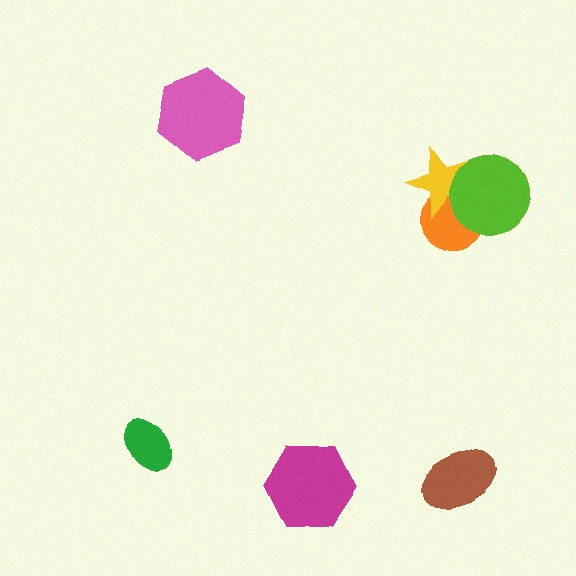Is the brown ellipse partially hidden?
No, no other shape covers it.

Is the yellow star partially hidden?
Yes, it is partially covered by another shape.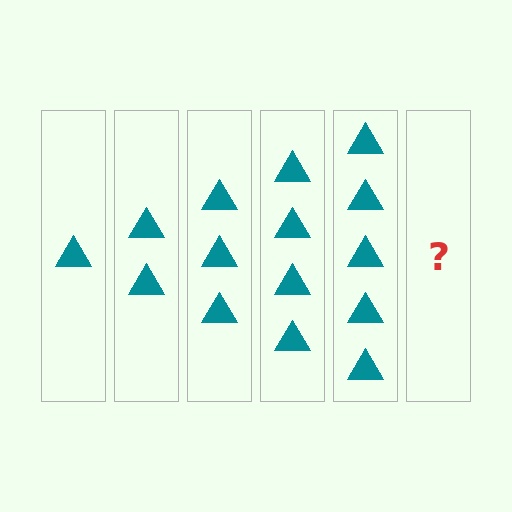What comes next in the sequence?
The next element should be 6 triangles.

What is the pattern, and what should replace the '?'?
The pattern is that each step adds one more triangle. The '?' should be 6 triangles.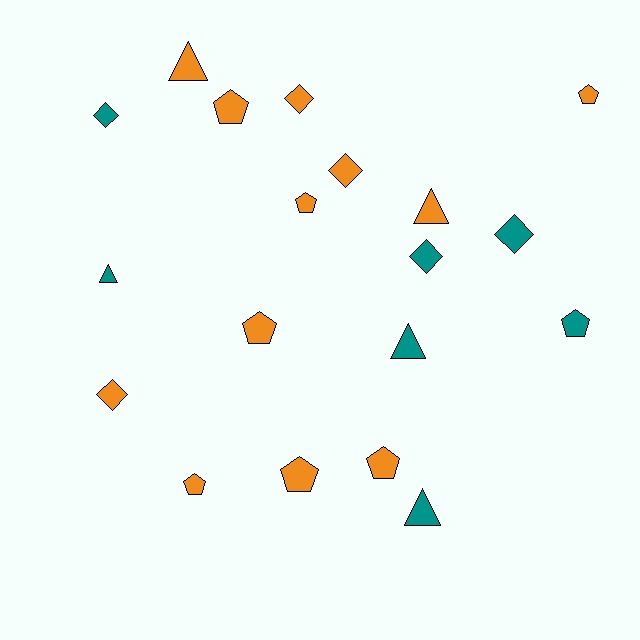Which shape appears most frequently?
Pentagon, with 8 objects.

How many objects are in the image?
There are 19 objects.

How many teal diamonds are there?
There are 3 teal diamonds.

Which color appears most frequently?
Orange, with 12 objects.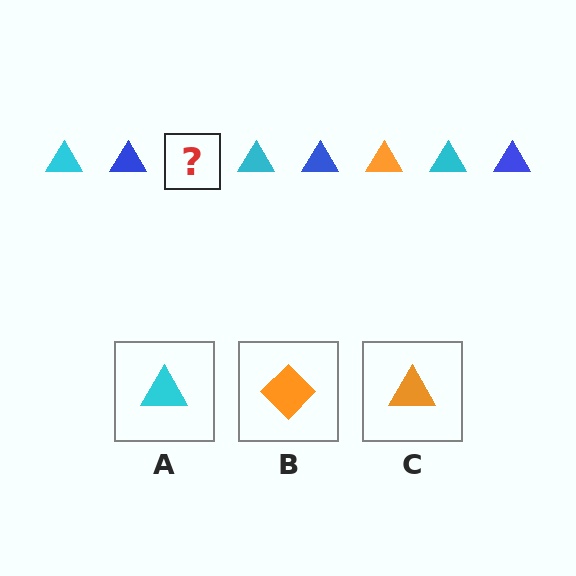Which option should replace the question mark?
Option C.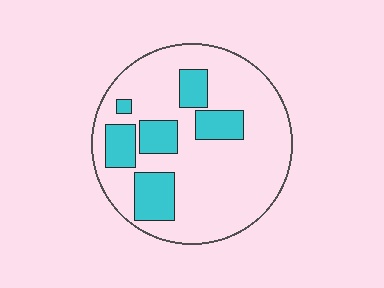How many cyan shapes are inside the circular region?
6.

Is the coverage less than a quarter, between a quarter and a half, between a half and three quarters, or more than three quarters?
Less than a quarter.